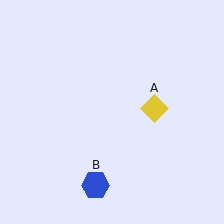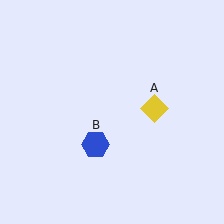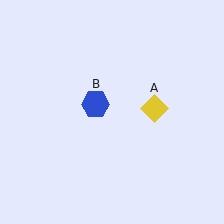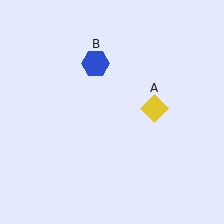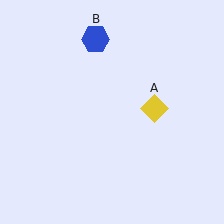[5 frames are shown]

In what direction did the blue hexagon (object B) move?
The blue hexagon (object B) moved up.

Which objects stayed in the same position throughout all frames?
Yellow diamond (object A) remained stationary.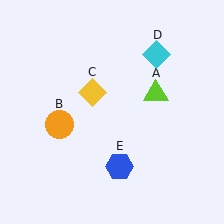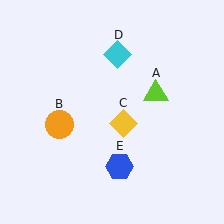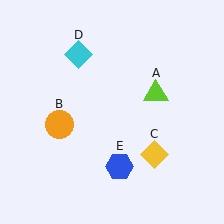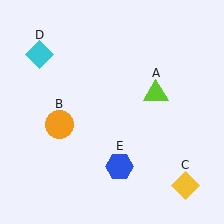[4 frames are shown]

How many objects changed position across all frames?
2 objects changed position: yellow diamond (object C), cyan diamond (object D).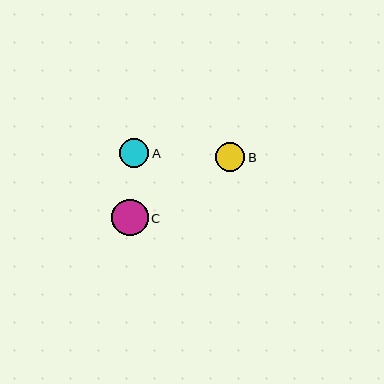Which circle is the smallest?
Circle A is the smallest with a size of approximately 29 pixels.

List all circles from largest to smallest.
From largest to smallest: C, B, A.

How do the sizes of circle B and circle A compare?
Circle B and circle A are approximately the same size.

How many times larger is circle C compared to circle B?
Circle C is approximately 1.3 times the size of circle B.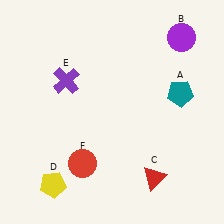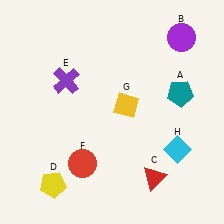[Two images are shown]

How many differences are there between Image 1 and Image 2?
There are 2 differences between the two images.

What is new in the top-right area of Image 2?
A yellow diamond (G) was added in the top-right area of Image 2.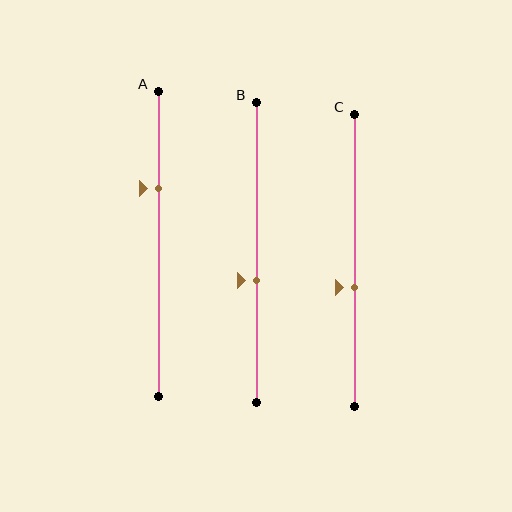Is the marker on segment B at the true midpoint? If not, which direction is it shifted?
No, the marker on segment B is shifted downward by about 9% of the segment length.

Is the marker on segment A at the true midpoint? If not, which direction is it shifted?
No, the marker on segment A is shifted upward by about 18% of the segment length.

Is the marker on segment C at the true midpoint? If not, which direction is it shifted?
No, the marker on segment C is shifted downward by about 9% of the segment length.